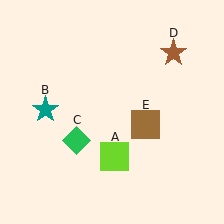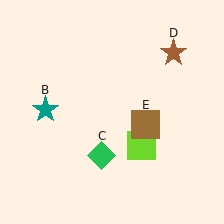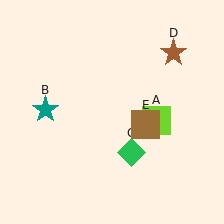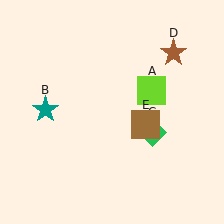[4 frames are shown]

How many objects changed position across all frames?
2 objects changed position: lime square (object A), green diamond (object C).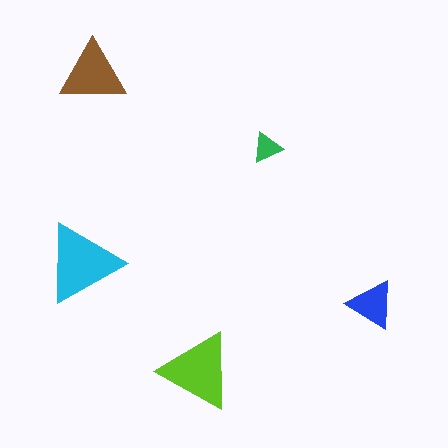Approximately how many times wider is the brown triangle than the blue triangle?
About 1.5 times wider.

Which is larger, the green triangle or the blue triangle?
The blue one.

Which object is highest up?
The brown triangle is topmost.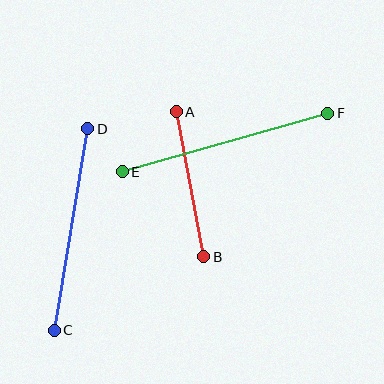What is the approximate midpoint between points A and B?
The midpoint is at approximately (190, 184) pixels.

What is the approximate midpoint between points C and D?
The midpoint is at approximately (71, 229) pixels.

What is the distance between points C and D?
The distance is approximately 204 pixels.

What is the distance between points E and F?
The distance is approximately 214 pixels.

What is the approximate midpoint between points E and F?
The midpoint is at approximately (225, 143) pixels.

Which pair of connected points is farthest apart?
Points E and F are farthest apart.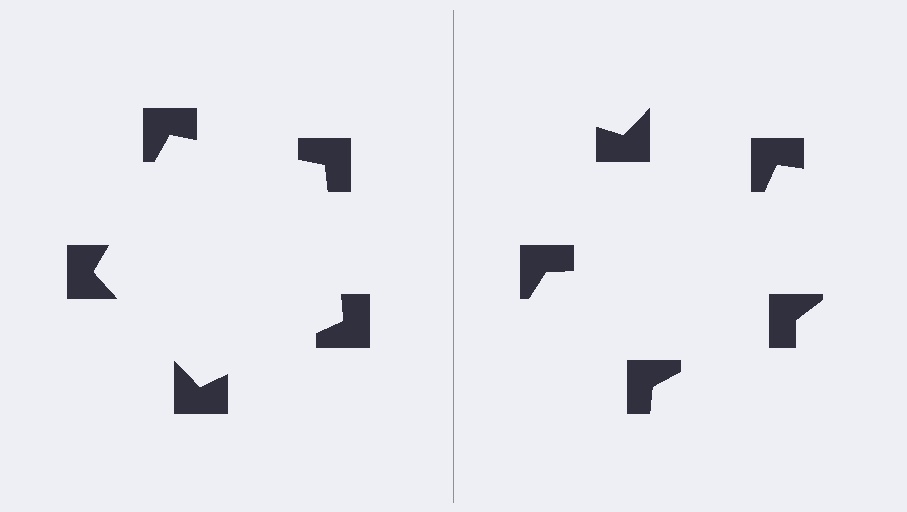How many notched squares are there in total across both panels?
10 — 5 on each side.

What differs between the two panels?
The notched squares are positioned identically on both sides; only the wedge orientations differ. On the left they align to a pentagon; on the right they are misaligned.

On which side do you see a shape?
An illusory pentagon appears on the left side. On the right side the wedge cuts are rotated, so no coherent shape forms.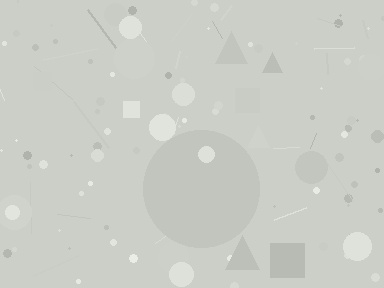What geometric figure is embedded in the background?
A circle is embedded in the background.